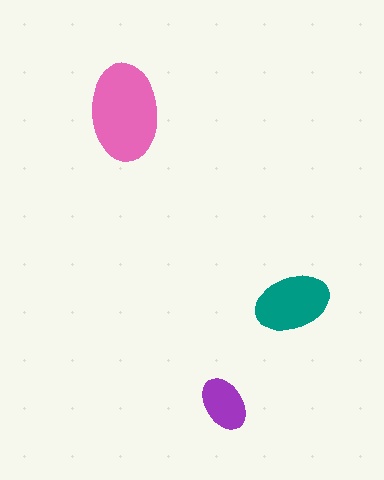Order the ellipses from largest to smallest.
the pink one, the teal one, the purple one.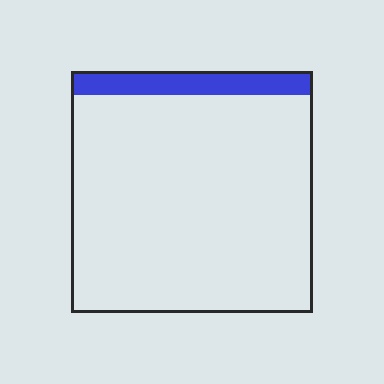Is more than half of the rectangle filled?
No.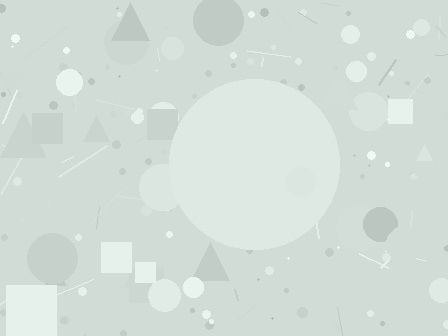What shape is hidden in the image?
A circle is hidden in the image.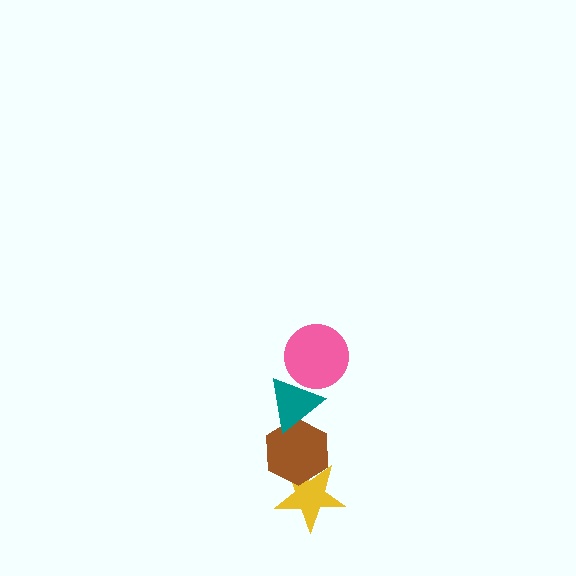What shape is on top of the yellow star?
The brown hexagon is on top of the yellow star.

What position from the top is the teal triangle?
The teal triangle is 2nd from the top.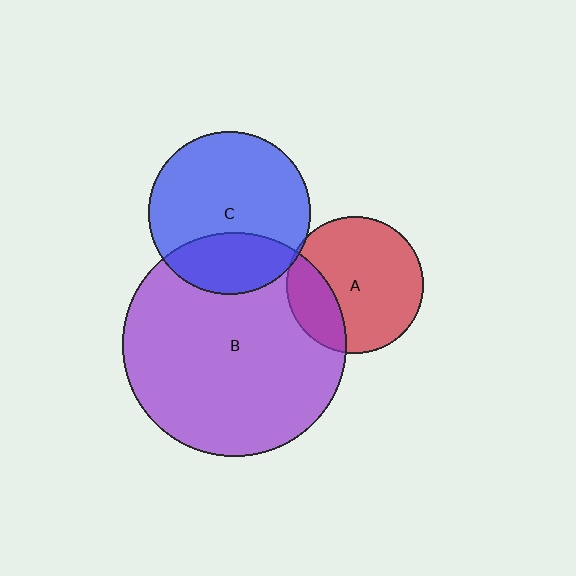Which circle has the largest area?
Circle B (purple).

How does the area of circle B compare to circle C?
Approximately 1.9 times.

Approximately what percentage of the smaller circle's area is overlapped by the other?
Approximately 5%.